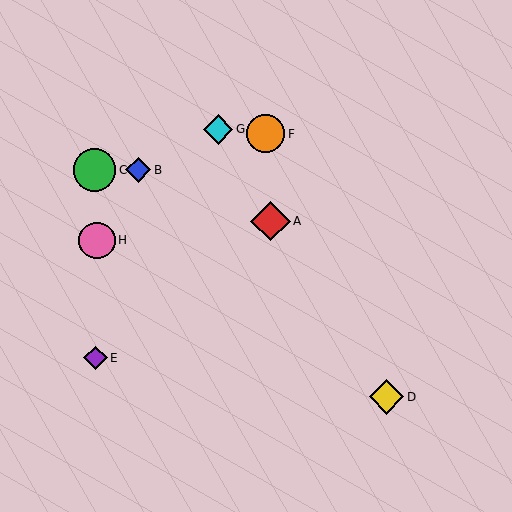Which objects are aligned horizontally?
Objects B, C are aligned horizontally.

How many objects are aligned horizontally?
2 objects (B, C) are aligned horizontally.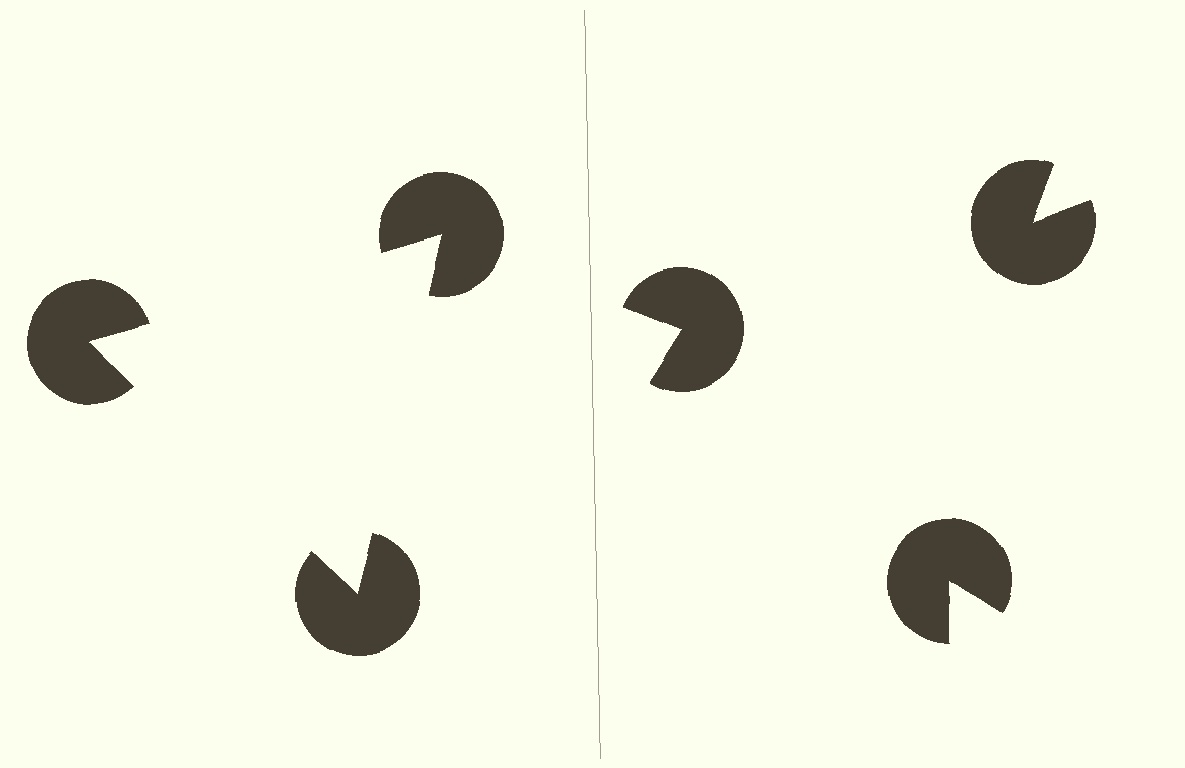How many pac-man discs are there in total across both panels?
6 — 3 on each side.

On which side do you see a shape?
An illusory triangle appears on the left side. On the right side the wedge cuts are rotated, so no coherent shape forms.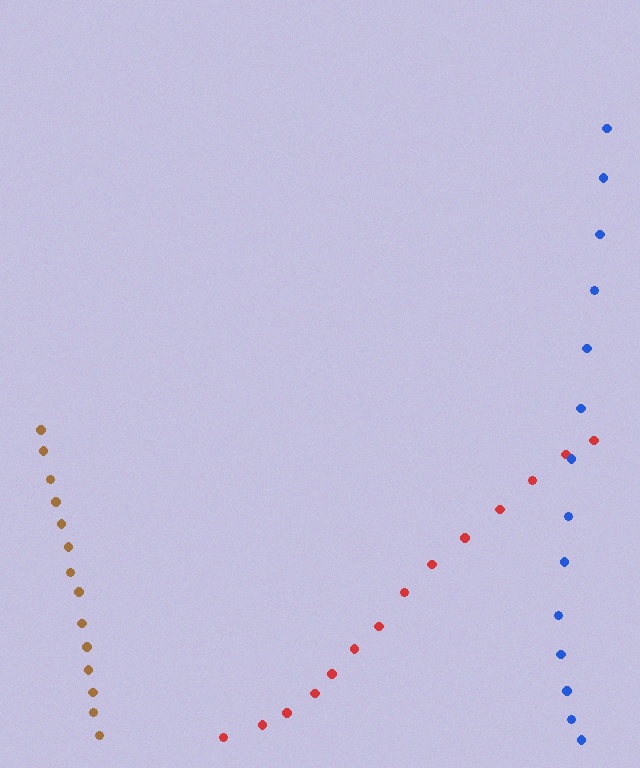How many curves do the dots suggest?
There are 3 distinct paths.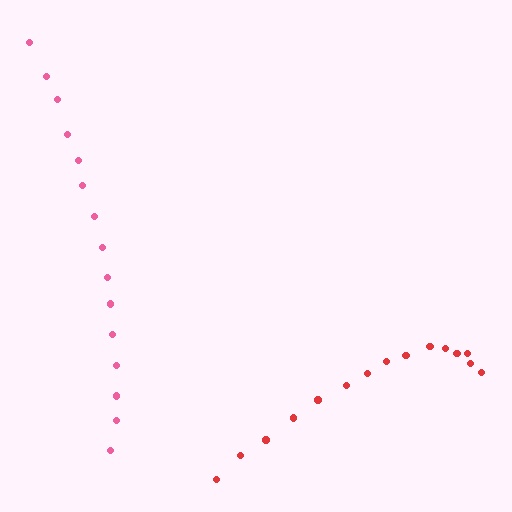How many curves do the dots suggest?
There are 2 distinct paths.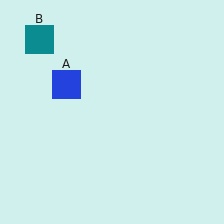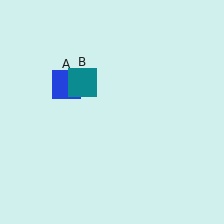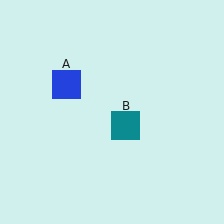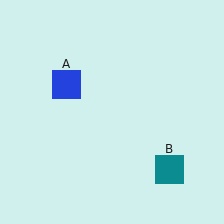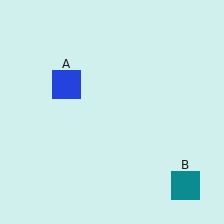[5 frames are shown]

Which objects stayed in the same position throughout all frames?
Blue square (object A) remained stationary.